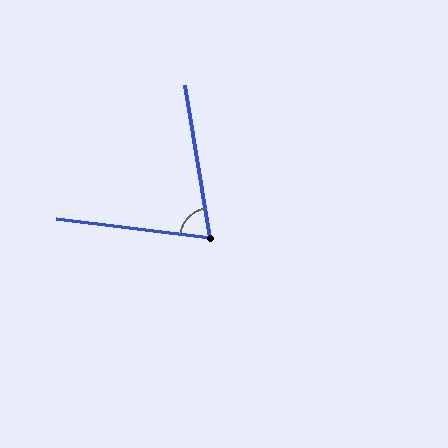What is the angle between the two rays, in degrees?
Approximately 73 degrees.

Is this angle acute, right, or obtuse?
It is acute.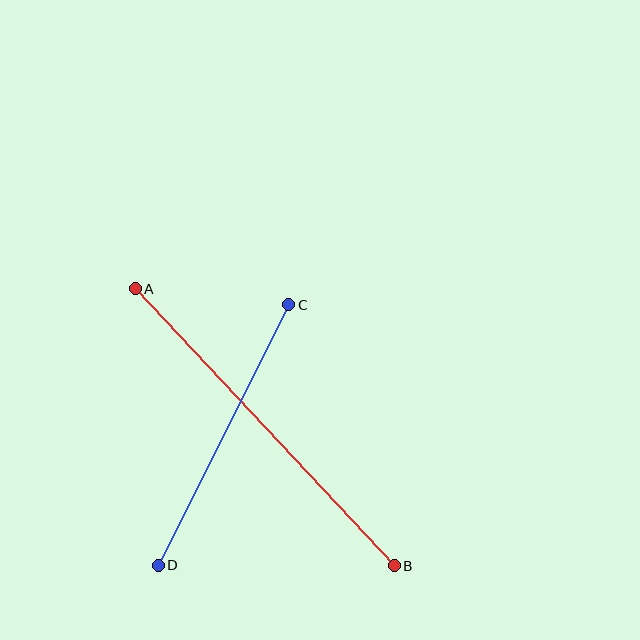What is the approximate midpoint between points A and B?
The midpoint is at approximately (265, 427) pixels.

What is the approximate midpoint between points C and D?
The midpoint is at approximately (223, 435) pixels.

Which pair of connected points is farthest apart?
Points A and B are farthest apart.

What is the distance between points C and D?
The distance is approximately 292 pixels.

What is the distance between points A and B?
The distance is approximately 379 pixels.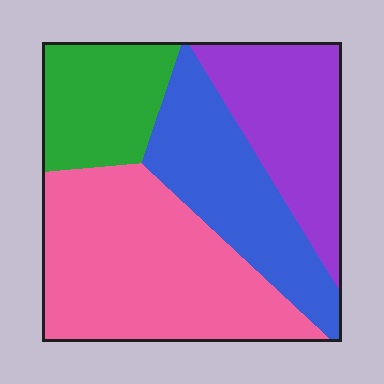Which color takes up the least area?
Green, at roughly 15%.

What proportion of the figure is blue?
Blue covers around 25% of the figure.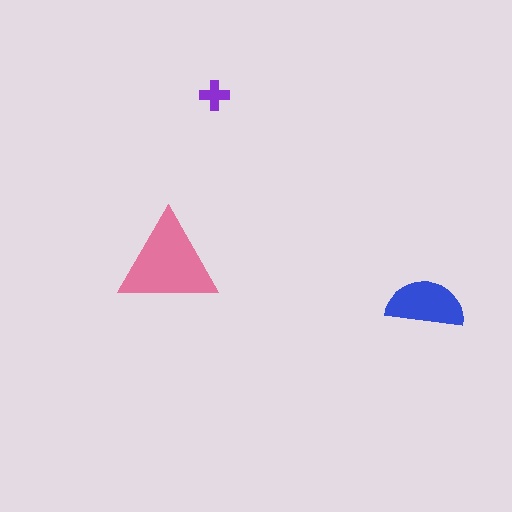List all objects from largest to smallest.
The pink triangle, the blue semicircle, the purple cross.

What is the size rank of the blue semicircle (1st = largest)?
2nd.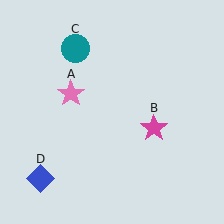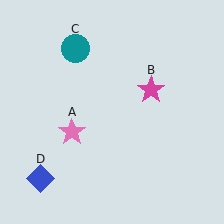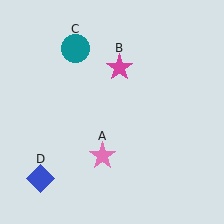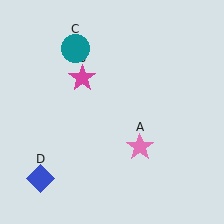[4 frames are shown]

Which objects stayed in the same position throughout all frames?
Teal circle (object C) and blue diamond (object D) remained stationary.